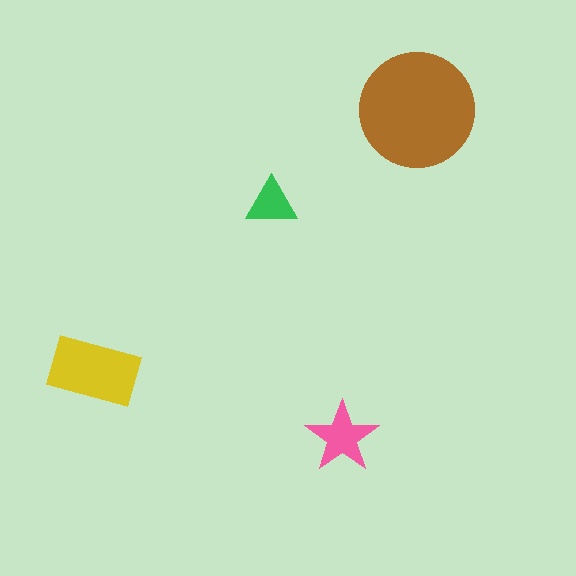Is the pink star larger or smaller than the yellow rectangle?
Smaller.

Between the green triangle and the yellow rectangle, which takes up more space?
The yellow rectangle.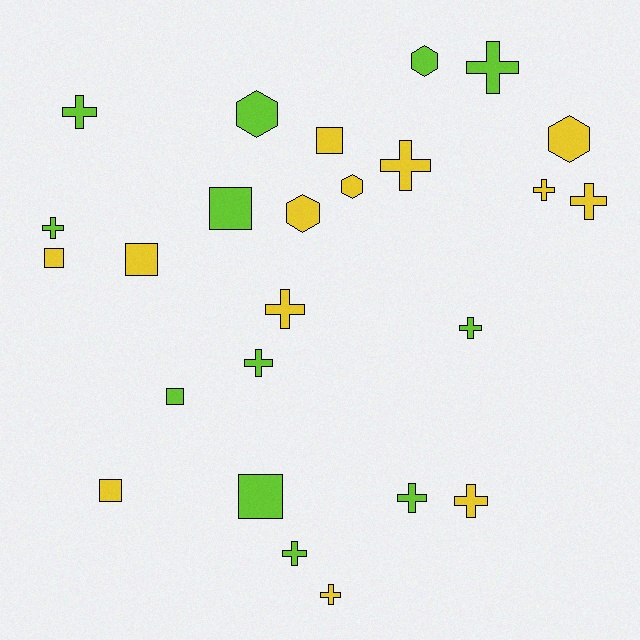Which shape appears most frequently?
Cross, with 13 objects.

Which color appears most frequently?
Yellow, with 13 objects.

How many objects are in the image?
There are 25 objects.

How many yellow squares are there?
There are 4 yellow squares.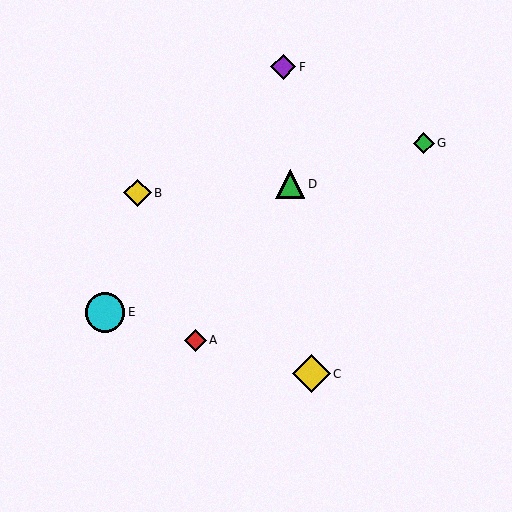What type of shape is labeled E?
Shape E is a cyan circle.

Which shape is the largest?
The cyan circle (labeled E) is the largest.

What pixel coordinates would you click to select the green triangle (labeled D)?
Click at (290, 184) to select the green triangle D.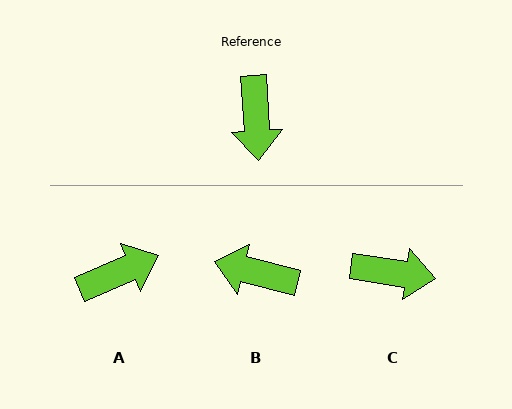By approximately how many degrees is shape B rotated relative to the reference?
Approximately 108 degrees clockwise.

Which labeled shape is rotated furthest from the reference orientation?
A, about 109 degrees away.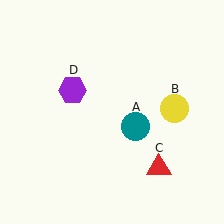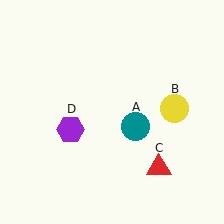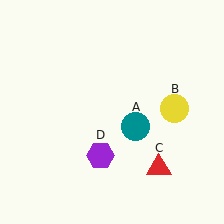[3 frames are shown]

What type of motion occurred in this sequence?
The purple hexagon (object D) rotated counterclockwise around the center of the scene.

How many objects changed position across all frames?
1 object changed position: purple hexagon (object D).